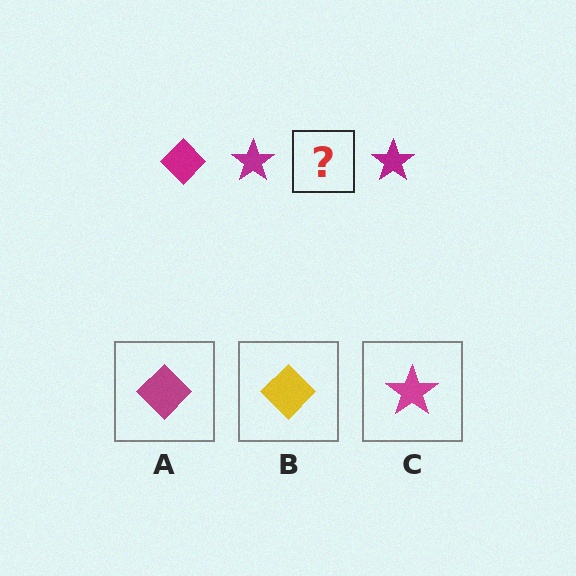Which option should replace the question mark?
Option A.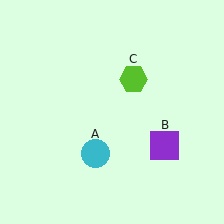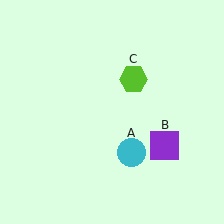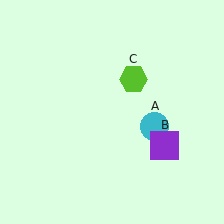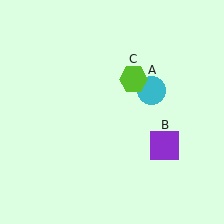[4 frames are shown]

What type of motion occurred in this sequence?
The cyan circle (object A) rotated counterclockwise around the center of the scene.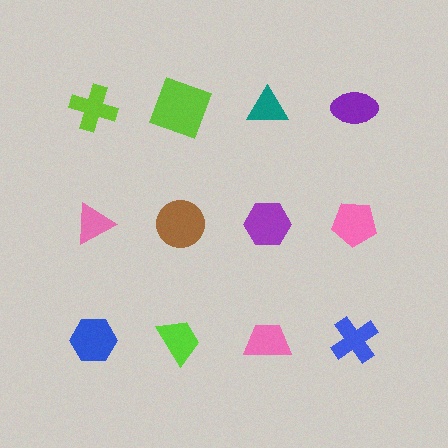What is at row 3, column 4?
A blue cross.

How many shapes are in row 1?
4 shapes.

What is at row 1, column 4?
A purple ellipse.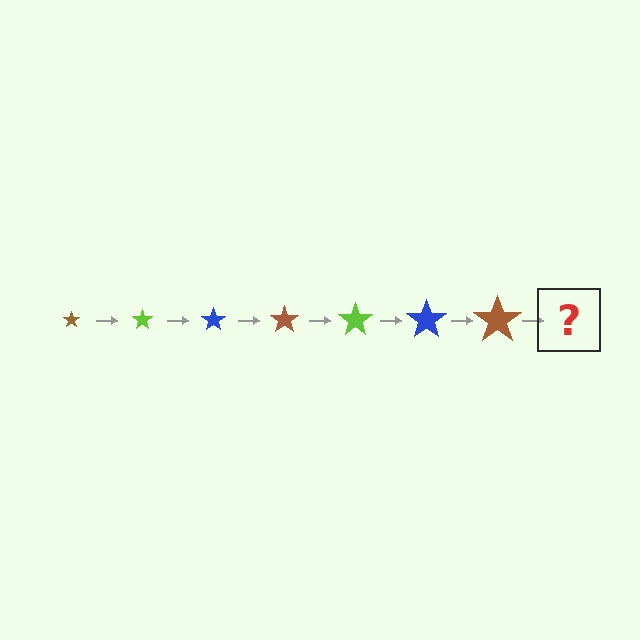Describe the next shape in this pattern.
It should be a lime star, larger than the previous one.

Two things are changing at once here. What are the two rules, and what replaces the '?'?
The two rules are that the star grows larger each step and the color cycles through brown, lime, and blue. The '?' should be a lime star, larger than the previous one.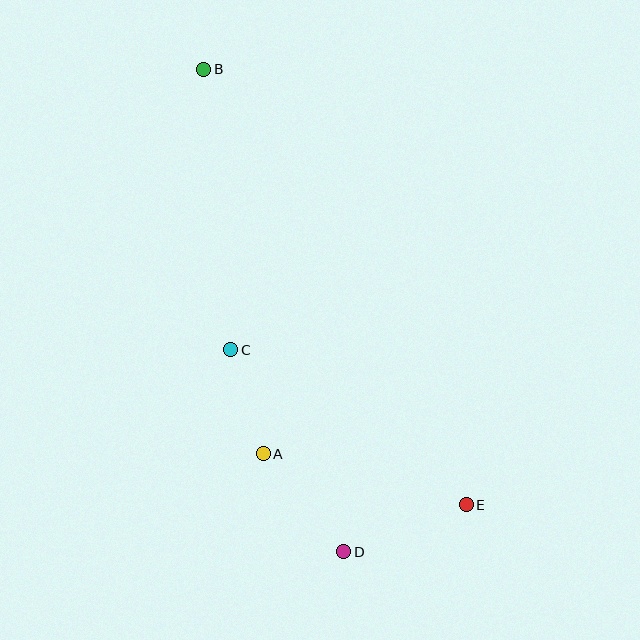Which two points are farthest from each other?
Points B and E are farthest from each other.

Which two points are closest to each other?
Points A and C are closest to each other.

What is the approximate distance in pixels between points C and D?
The distance between C and D is approximately 231 pixels.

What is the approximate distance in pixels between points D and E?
The distance between D and E is approximately 131 pixels.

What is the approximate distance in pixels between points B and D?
The distance between B and D is approximately 502 pixels.